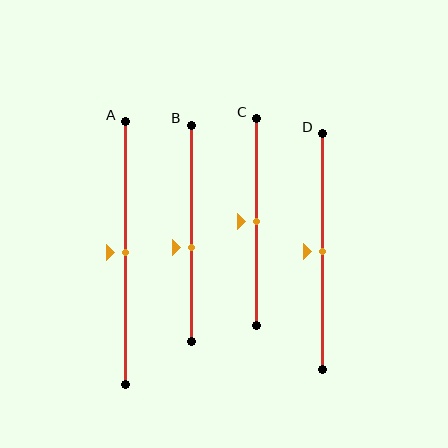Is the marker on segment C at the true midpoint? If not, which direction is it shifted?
Yes, the marker on segment C is at the true midpoint.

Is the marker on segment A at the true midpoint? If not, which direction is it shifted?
Yes, the marker on segment A is at the true midpoint.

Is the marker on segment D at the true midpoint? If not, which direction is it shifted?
Yes, the marker on segment D is at the true midpoint.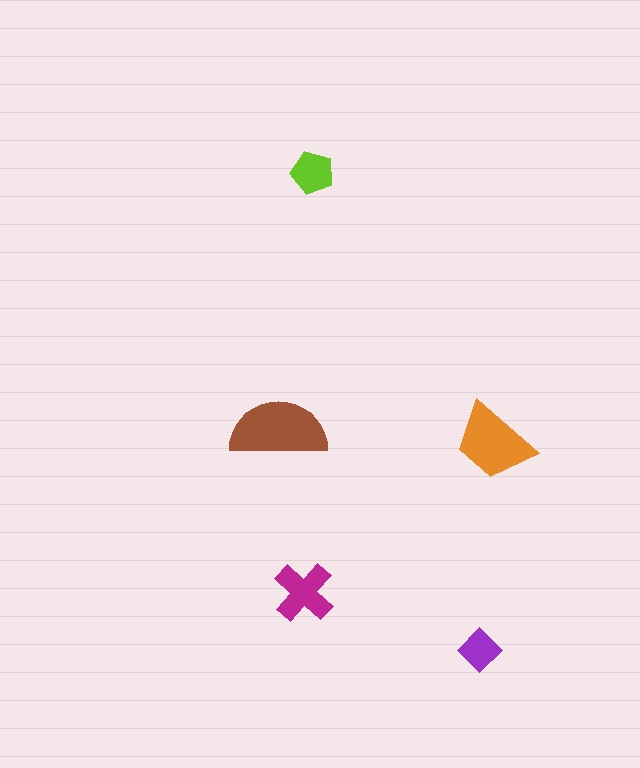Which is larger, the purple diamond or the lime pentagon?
The lime pentagon.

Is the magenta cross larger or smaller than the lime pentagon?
Larger.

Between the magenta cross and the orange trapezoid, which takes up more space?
The orange trapezoid.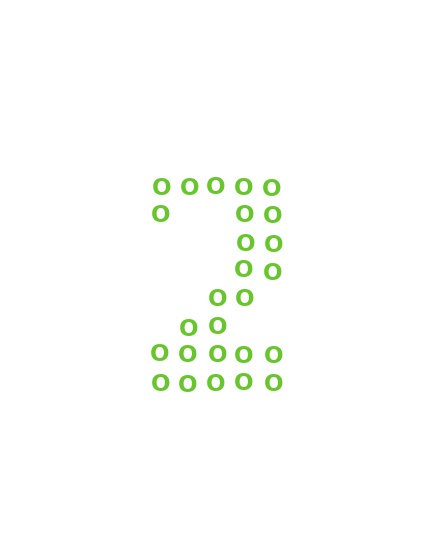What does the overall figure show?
The overall figure shows the digit 2.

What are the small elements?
The small elements are letter O's.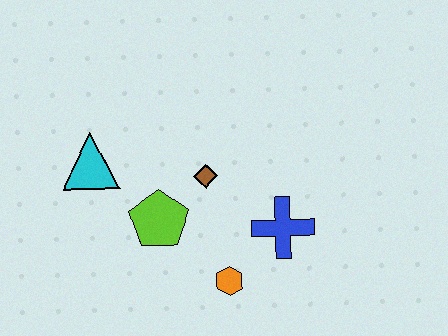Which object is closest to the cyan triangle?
The lime pentagon is closest to the cyan triangle.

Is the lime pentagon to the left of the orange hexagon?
Yes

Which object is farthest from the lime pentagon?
The blue cross is farthest from the lime pentagon.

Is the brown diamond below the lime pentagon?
No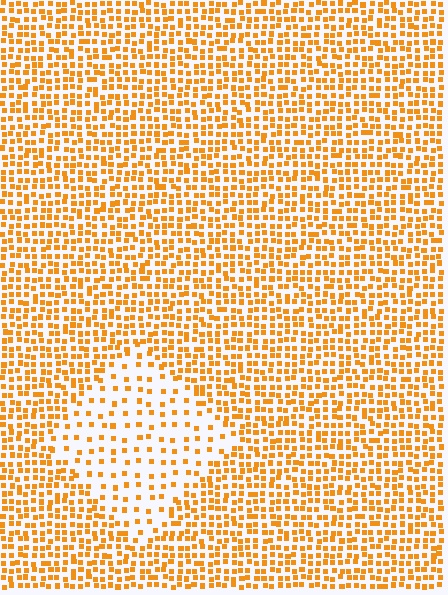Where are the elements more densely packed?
The elements are more densely packed outside the diamond boundary.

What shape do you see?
I see a diamond.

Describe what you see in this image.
The image contains small orange elements arranged at two different densities. A diamond-shaped region is visible where the elements are less densely packed than the surrounding area.